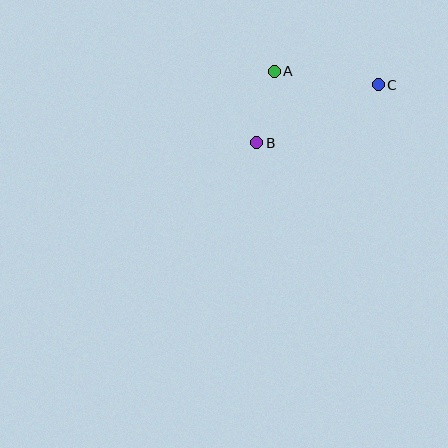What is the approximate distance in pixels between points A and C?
The distance between A and C is approximately 105 pixels.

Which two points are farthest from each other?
Points B and C are farthest from each other.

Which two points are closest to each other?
Points A and B are closest to each other.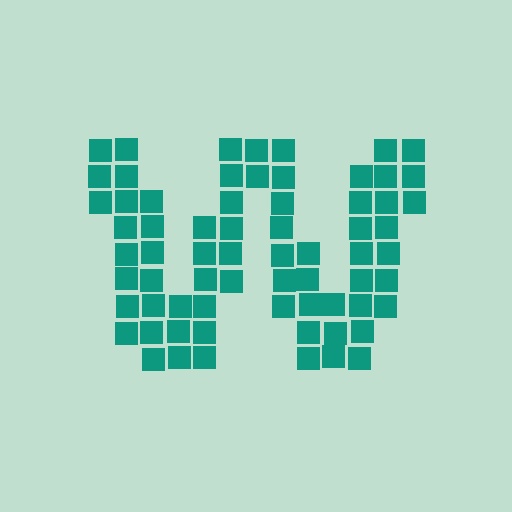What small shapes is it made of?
It is made of small squares.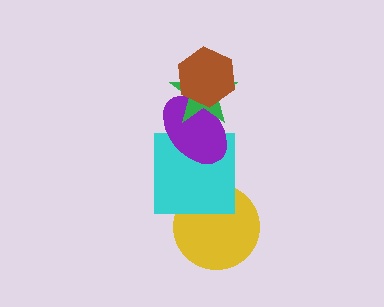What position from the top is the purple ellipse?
The purple ellipse is 3rd from the top.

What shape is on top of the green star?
The brown hexagon is on top of the green star.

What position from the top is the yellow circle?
The yellow circle is 5th from the top.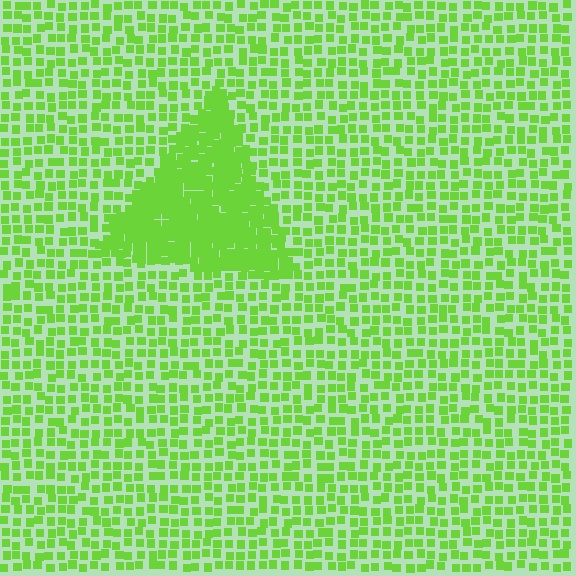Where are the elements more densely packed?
The elements are more densely packed inside the triangle boundary.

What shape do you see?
I see a triangle.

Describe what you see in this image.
The image contains small lime elements arranged at two different densities. A triangle-shaped region is visible where the elements are more densely packed than the surrounding area.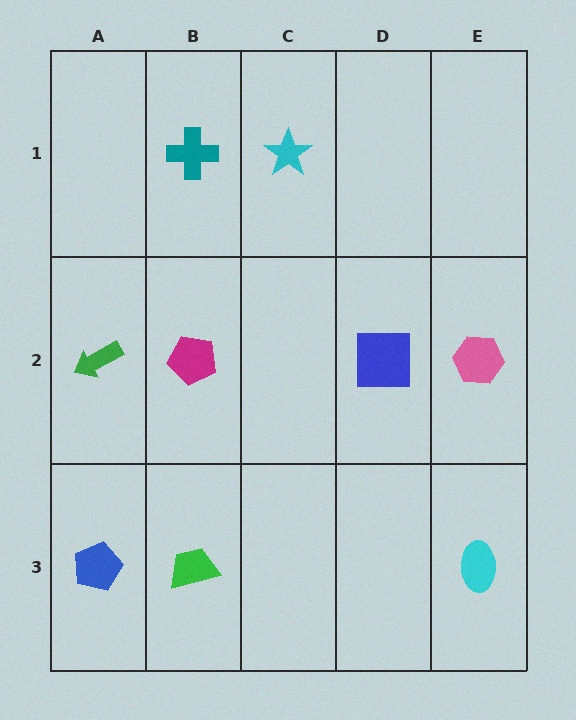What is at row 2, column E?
A pink hexagon.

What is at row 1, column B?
A teal cross.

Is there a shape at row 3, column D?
No, that cell is empty.